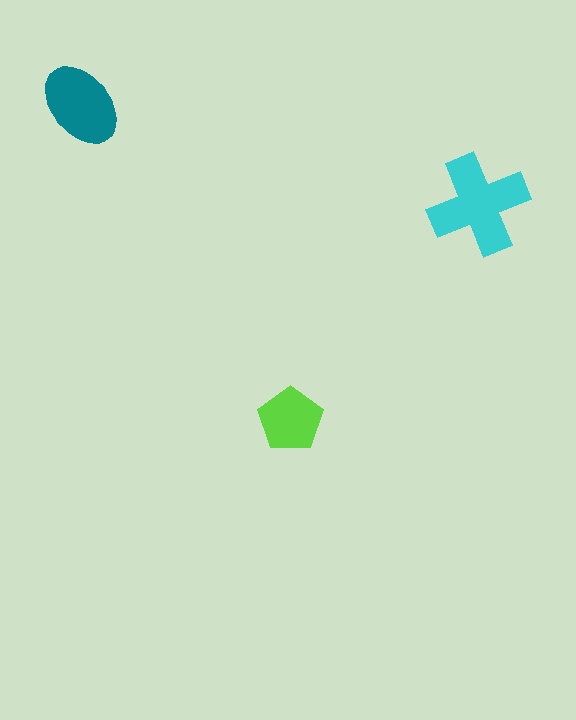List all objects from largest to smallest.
The cyan cross, the teal ellipse, the lime pentagon.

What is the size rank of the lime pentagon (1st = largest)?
3rd.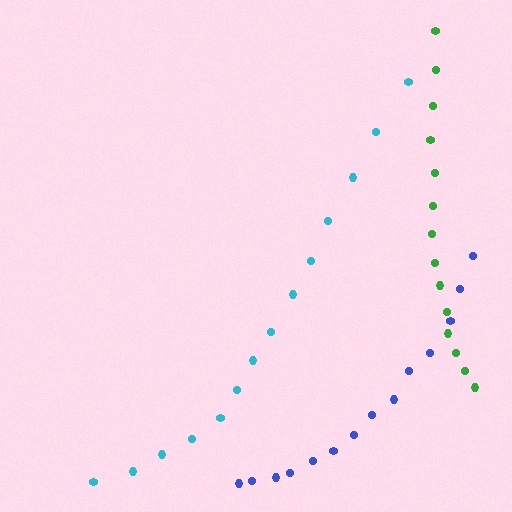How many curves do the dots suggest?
There are 3 distinct paths.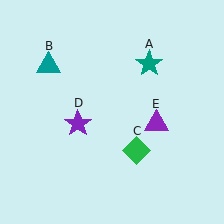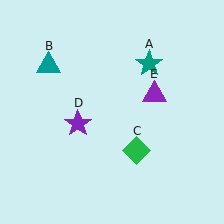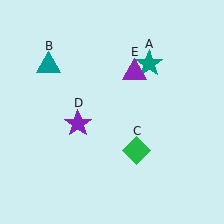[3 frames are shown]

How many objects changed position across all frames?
1 object changed position: purple triangle (object E).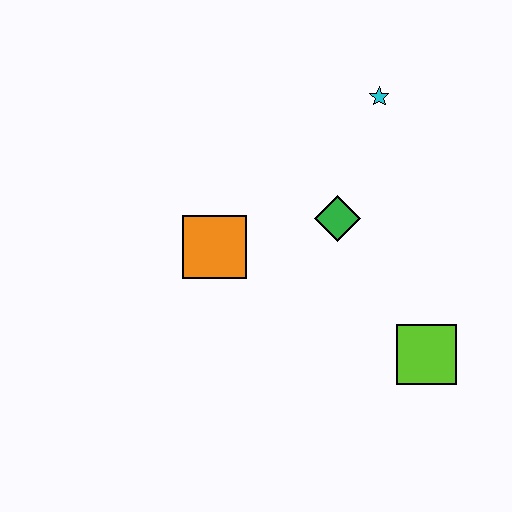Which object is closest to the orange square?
The green diamond is closest to the orange square.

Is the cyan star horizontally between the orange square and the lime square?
Yes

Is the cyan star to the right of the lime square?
No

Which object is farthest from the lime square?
The cyan star is farthest from the lime square.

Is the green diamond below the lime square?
No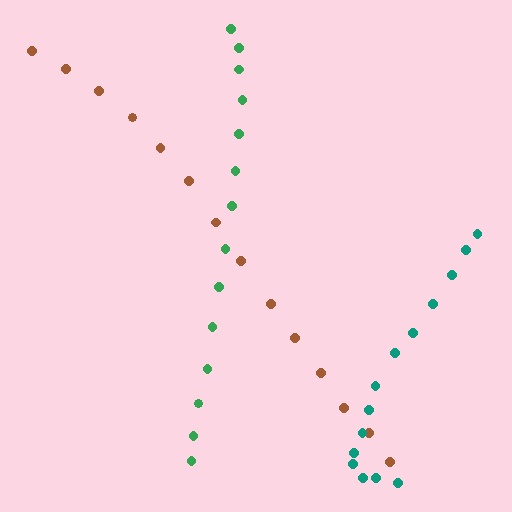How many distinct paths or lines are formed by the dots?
There are 3 distinct paths.